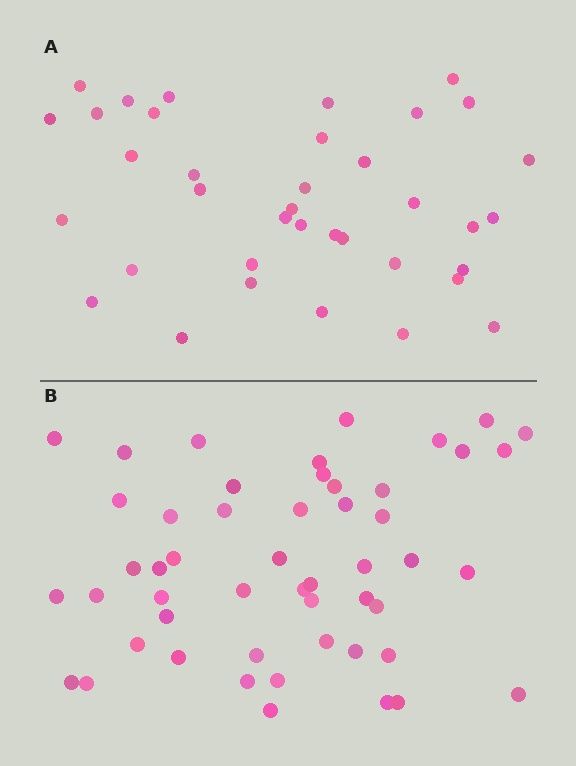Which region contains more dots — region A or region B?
Region B (the bottom region) has more dots.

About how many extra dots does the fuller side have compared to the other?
Region B has approximately 15 more dots than region A.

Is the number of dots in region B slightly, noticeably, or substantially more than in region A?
Region B has noticeably more, but not dramatically so. The ratio is roughly 1.4 to 1.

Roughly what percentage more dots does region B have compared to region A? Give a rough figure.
About 40% more.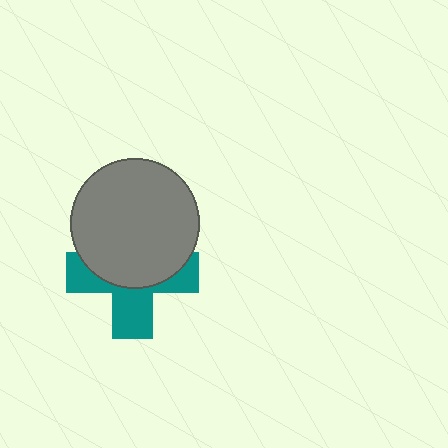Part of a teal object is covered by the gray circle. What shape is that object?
It is a cross.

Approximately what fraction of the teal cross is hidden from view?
Roughly 54% of the teal cross is hidden behind the gray circle.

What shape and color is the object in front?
The object in front is a gray circle.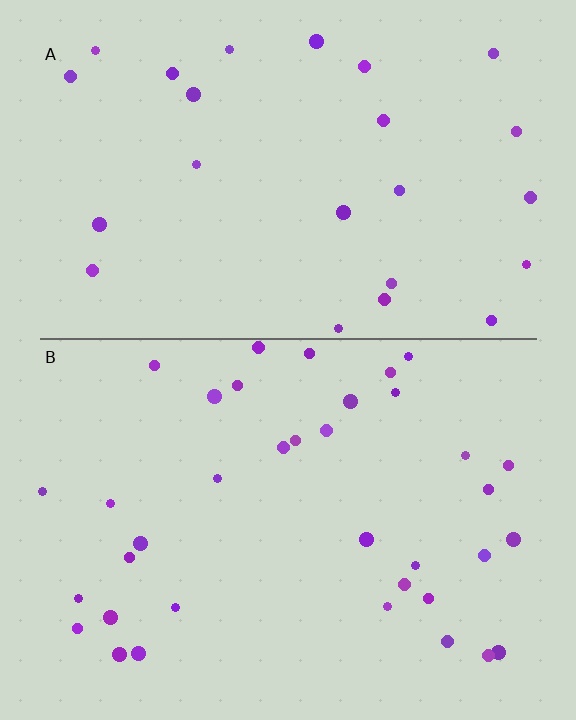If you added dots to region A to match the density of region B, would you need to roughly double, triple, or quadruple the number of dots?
Approximately double.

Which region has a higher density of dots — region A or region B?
B (the bottom).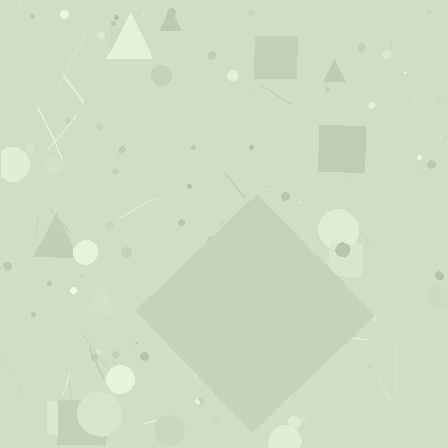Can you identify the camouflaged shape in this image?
The camouflaged shape is a diamond.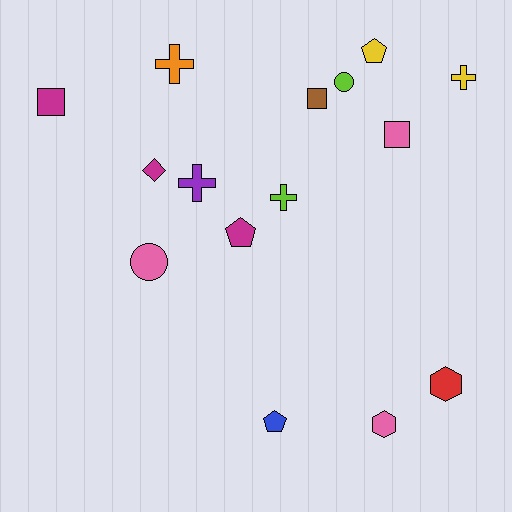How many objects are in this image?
There are 15 objects.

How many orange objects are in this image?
There is 1 orange object.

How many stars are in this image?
There are no stars.